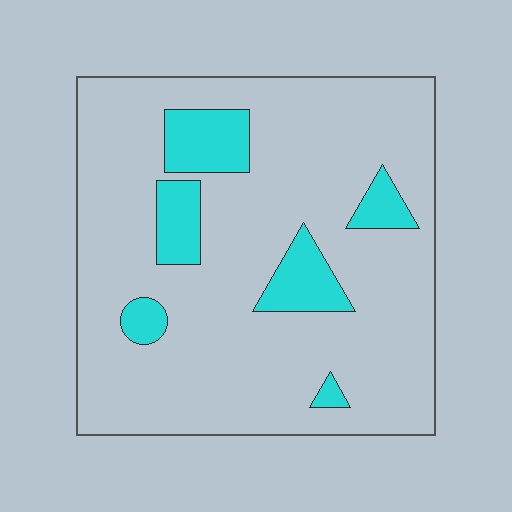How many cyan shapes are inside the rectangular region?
6.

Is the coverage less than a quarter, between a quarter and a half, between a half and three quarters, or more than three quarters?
Less than a quarter.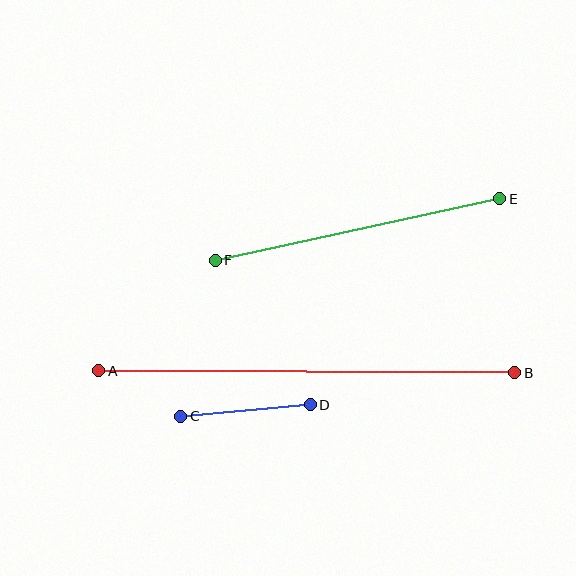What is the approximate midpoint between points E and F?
The midpoint is at approximately (357, 230) pixels.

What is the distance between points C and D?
The distance is approximately 130 pixels.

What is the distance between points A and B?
The distance is approximately 416 pixels.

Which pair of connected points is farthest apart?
Points A and B are farthest apart.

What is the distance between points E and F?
The distance is approximately 291 pixels.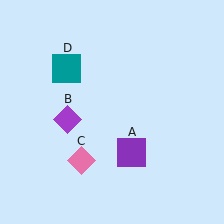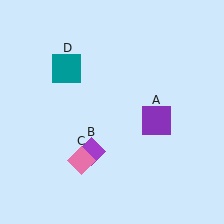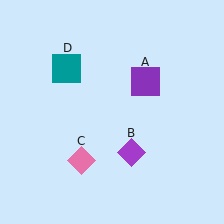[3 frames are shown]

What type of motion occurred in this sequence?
The purple square (object A), purple diamond (object B) rotated counterclockwise around the center of the scene.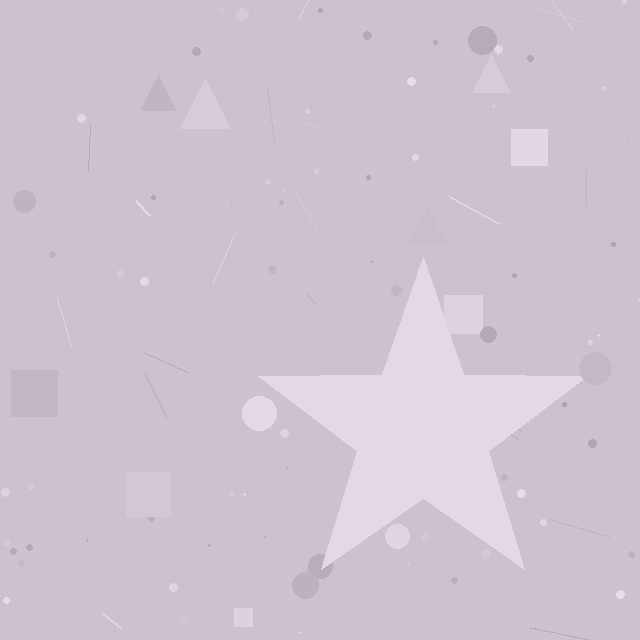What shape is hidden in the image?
A star is hidden in the image.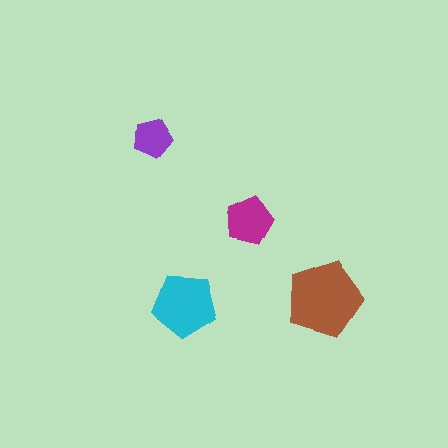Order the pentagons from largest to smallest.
the brown one, the cyan one, the magenta one, the purple one.